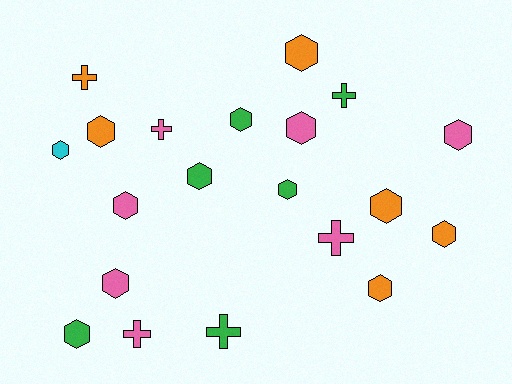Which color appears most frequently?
Pink, with 7 objects.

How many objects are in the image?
There are 20 objects.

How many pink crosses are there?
There are 3 pink crosses.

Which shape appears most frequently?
Hexagon, with 14 objects.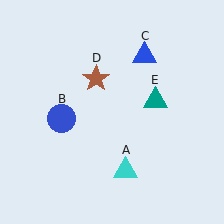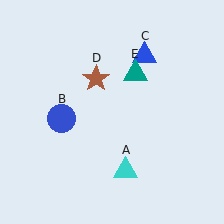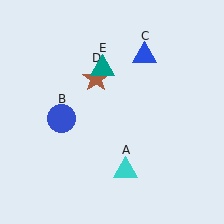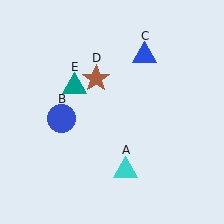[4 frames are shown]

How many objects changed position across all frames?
1 object changed position: teal triangle (object E).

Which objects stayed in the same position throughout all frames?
Cyan triangle (object A) and blue circle (object B) and blue triangle (object C) and brown star (object D) remained stationary.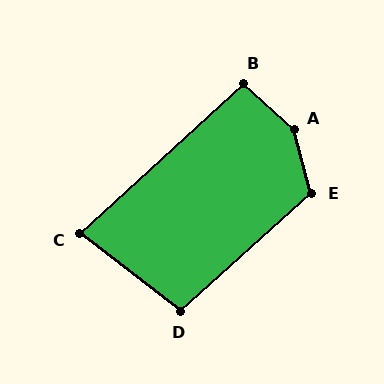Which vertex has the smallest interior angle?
C, at approximately 80 degrees.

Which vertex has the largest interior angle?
A, at approximately 147 degrees.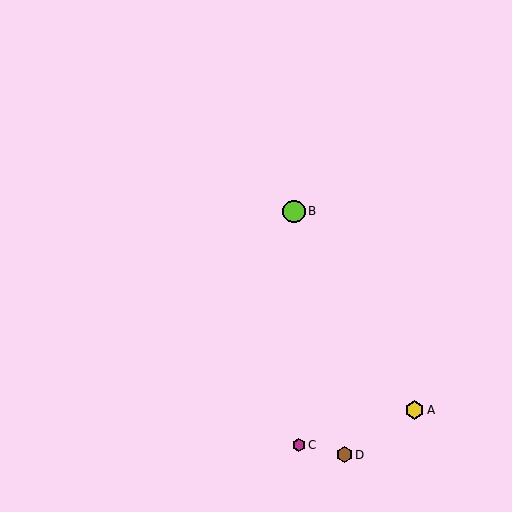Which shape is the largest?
The lime circle (labeled B) is the largest.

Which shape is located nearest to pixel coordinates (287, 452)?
The magenta hexagon (labeled C) at (299, 445) is nearest to that location.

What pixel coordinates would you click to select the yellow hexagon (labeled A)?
Click at (414, 410) to select the yellow hexagon A.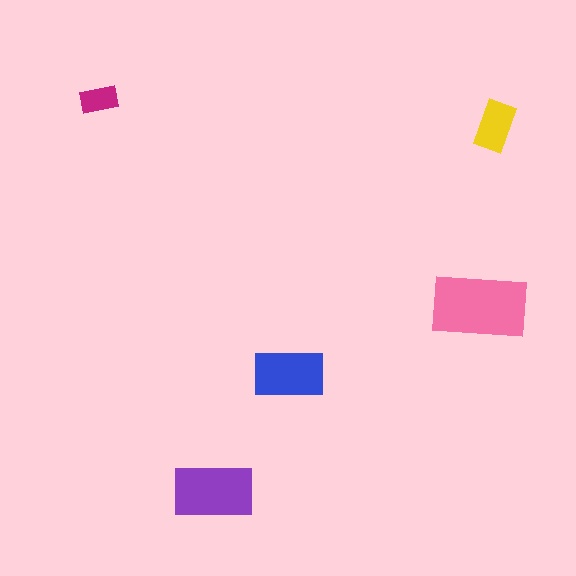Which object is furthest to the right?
The yellow rectangle is rightmost.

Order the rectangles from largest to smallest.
the pink one, the purple one, the blue one, the yellow one, the magenta one.